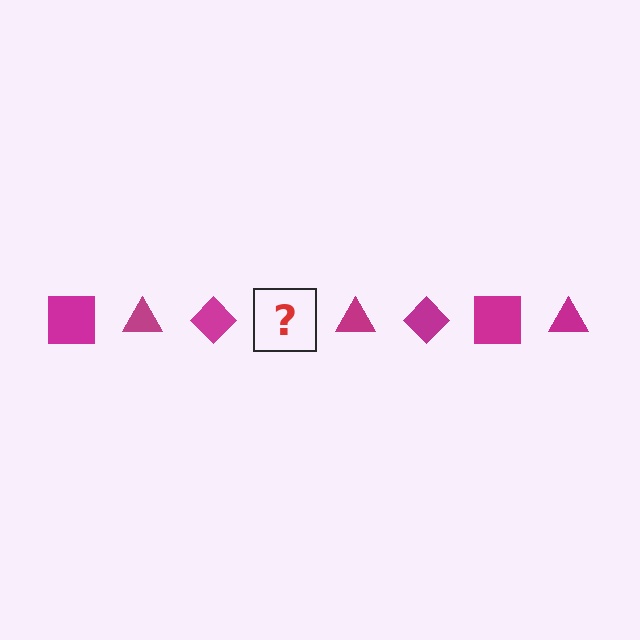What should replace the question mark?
The question mark should be replaced with a magenta square.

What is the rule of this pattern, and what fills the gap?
The rule is that the pattern cycles through square, triangle, diamond shapes in magenta. The gap should be filled with a magenta square.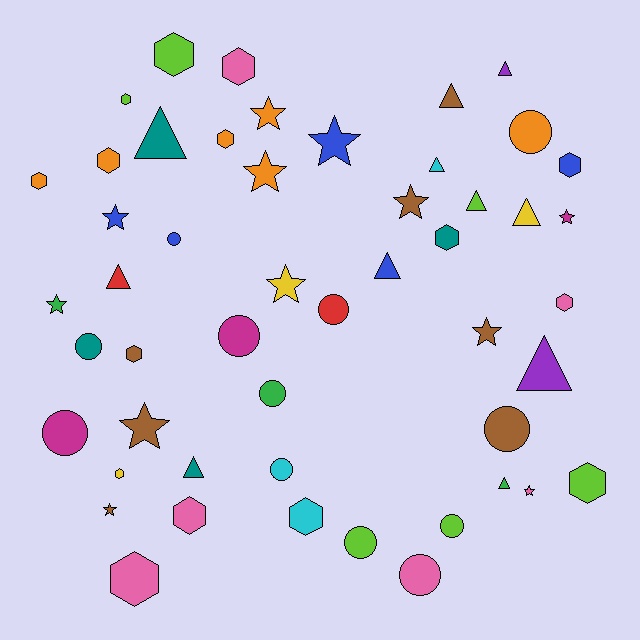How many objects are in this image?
There are 50 objects.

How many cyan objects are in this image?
There are 3 cyan objects.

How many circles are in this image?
There are 12 circles.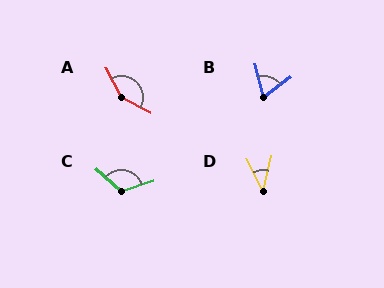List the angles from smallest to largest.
D (42°), B (68°), C (120°), A (146°).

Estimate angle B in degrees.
Approximately 68 degrees.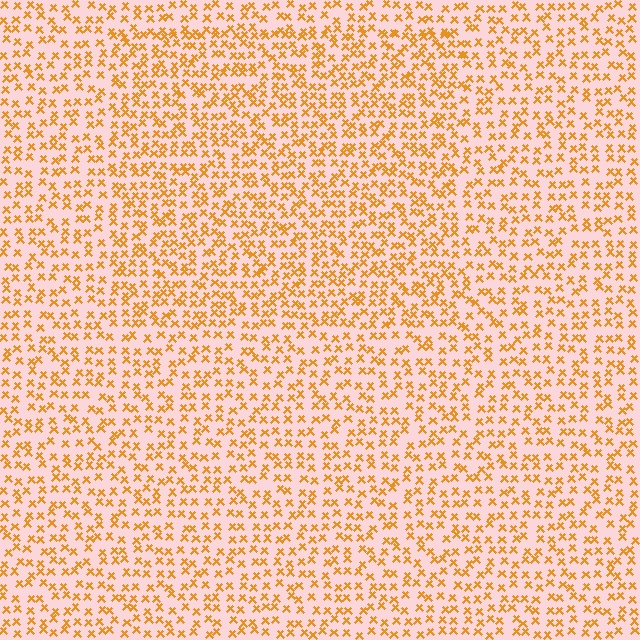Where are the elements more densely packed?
The elements are more densely packed inside the rectangle boundary.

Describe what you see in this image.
The image contains small orange elements arranged at two different densities. A rectangle-shaped region is visible where the elements are more densely packed than the surrounding area.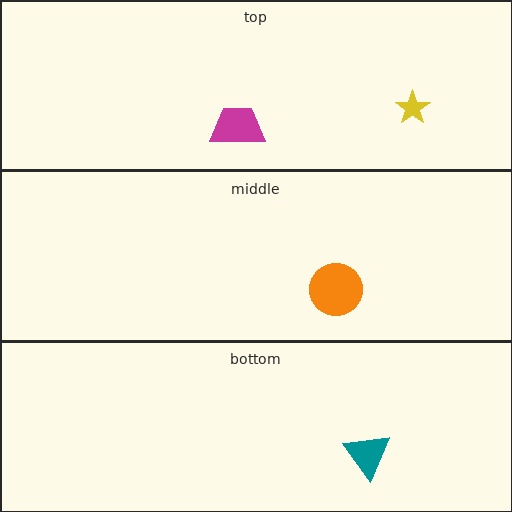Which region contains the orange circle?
The middle region.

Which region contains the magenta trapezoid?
The top region.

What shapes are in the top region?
The magenta trapezoid, the yellow star.